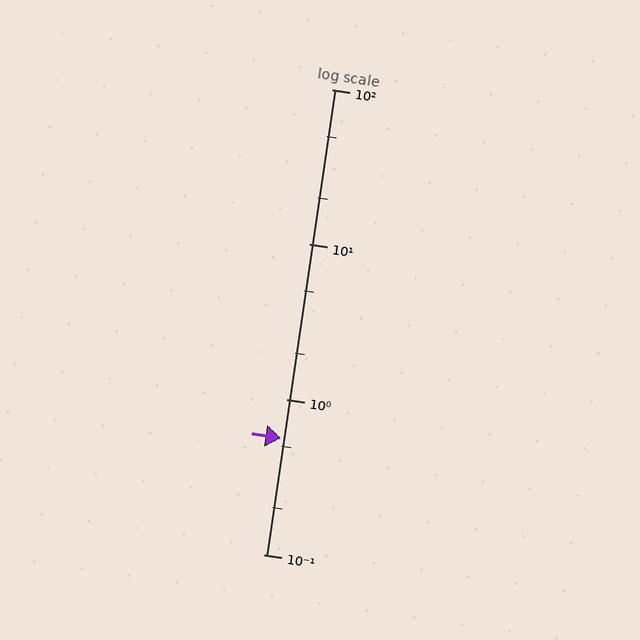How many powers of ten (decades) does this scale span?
The scale spans 3 decades, from 0.1 to 100.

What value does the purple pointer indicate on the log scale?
The pointer indicates approximately 0.56.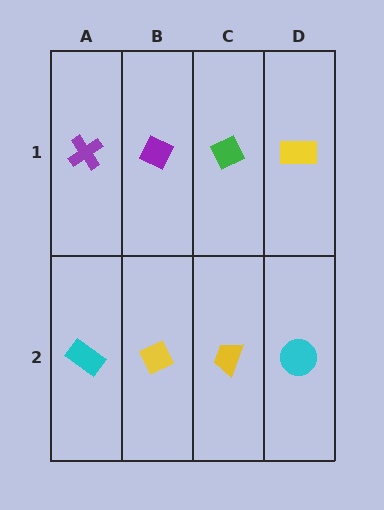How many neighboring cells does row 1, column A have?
2.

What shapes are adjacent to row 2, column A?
A purple cross (row 1, column A), a yellow diamond (row 2, column B).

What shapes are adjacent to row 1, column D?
A cyan circle (row 2, column D), a green diamond (row 1, column C).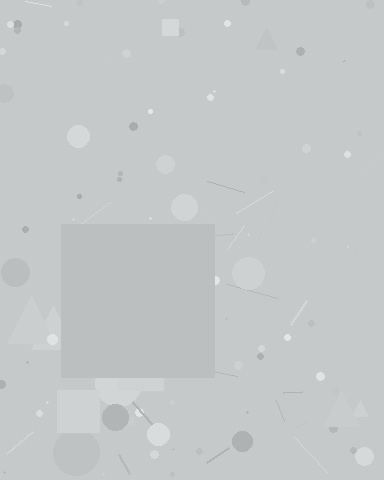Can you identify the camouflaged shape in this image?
The camouflaged shape is a square.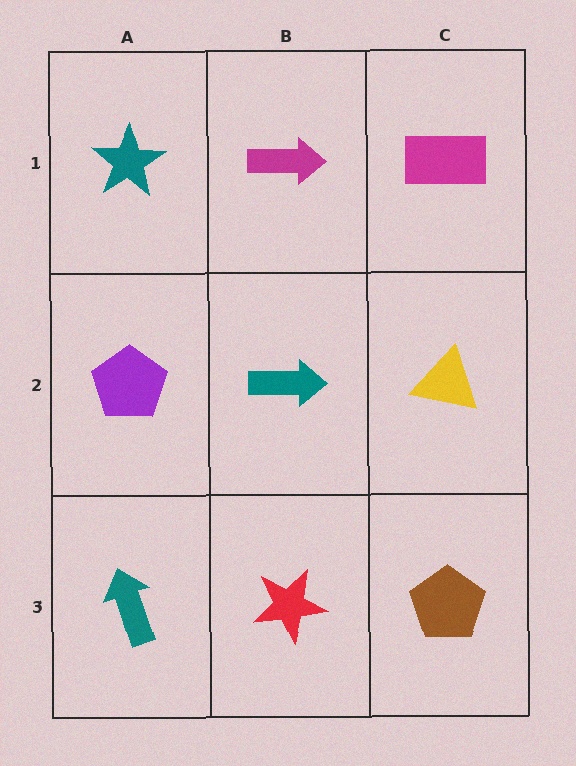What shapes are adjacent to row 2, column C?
A magenta rectangle (row 1, column C), a brown pentagon (row 3, column C), a teal arrow (row 2, column B).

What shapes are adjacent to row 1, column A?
A purple pentagon (row 2, column A), a magenta arrow (row 1, column B).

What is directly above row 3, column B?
A teal arrow.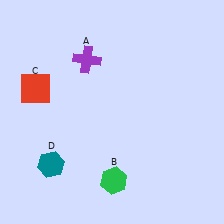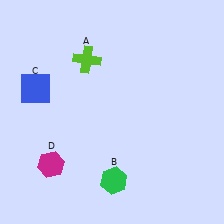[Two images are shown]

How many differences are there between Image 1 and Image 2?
There are 3 differences between the two images.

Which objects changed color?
A changed from purple to lime. C changed from red to blue. D changed from teal to magenta.